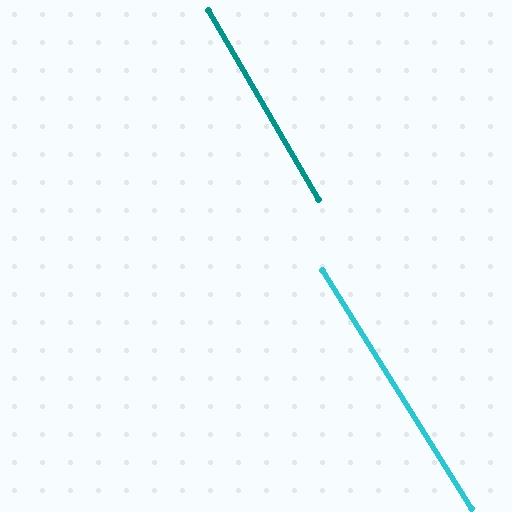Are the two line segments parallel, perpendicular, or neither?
Parallel — their directions differ by only 1.9°.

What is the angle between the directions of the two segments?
Approximately 2 degrees.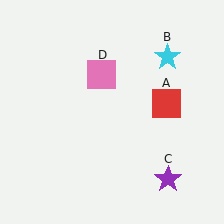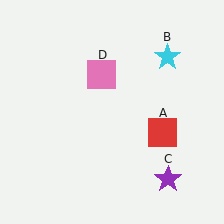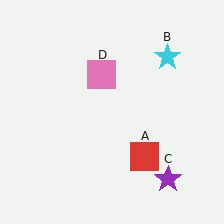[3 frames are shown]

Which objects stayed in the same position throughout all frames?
Cyan star (object B) and purple star (object C) and pink square (object D) remained stationary.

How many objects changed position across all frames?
1 object changed position: red square (object A).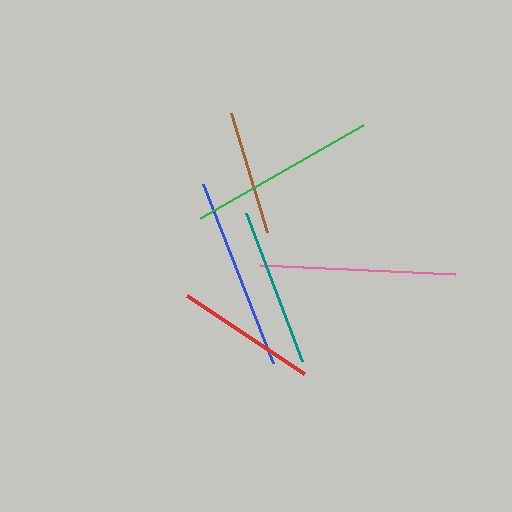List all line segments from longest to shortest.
From longest to shortest: pink, blue, green, teal, red, brown.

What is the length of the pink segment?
The pink segment is approximately 195 pixels long.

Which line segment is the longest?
The pink line is the longest at approximately 195 pixels.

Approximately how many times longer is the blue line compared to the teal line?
The blue line is approximately 1.2 times the length of the teal line.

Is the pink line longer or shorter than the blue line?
The pink line is longer than the blue line.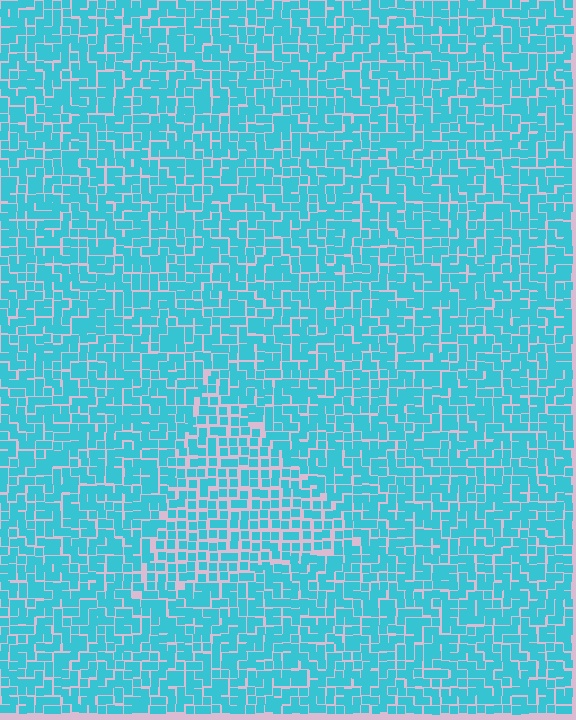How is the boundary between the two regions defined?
The boundary is defined by a change in element density (approximately 1.4x ratio). All elements are the same color, size, and shape.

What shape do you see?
I see a triangle.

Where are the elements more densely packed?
The elements are more densely packed outside the triangle boundary.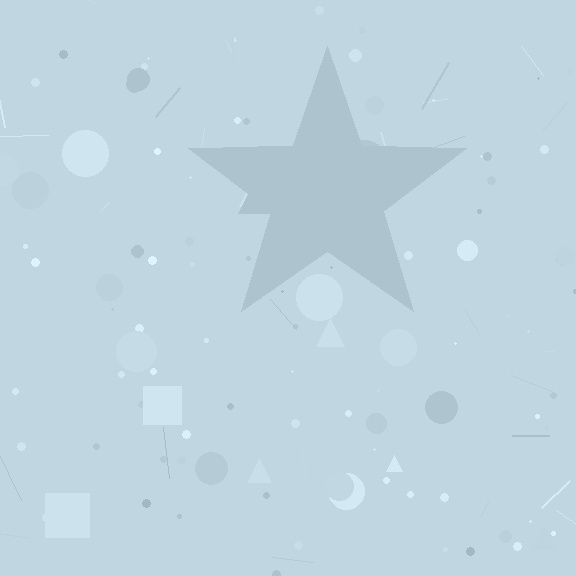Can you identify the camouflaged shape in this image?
The camouflaged shape is a star.